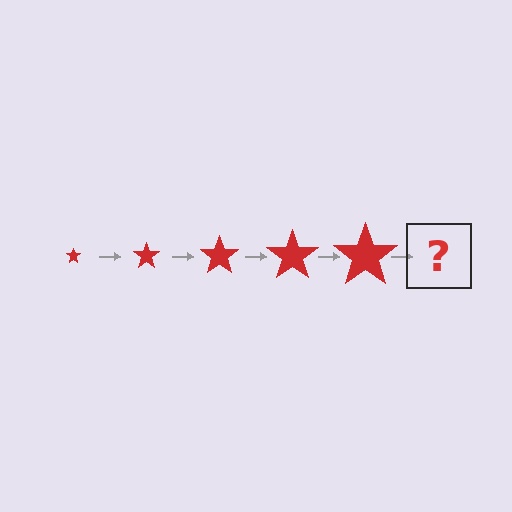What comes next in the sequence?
The next element should be a red star, larger than the previous one.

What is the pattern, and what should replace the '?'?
The pattern is that the star gets progressively larger each step. The '?' should be a red star, larger than the previous one.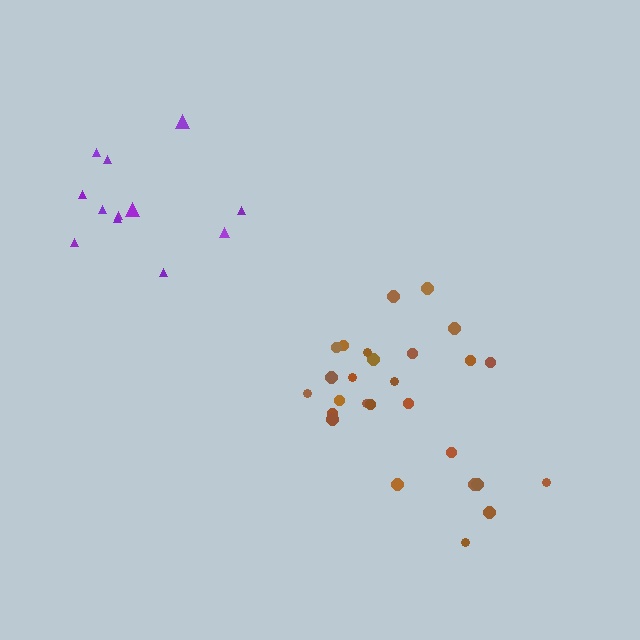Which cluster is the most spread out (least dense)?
Purple.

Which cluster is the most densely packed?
Brown.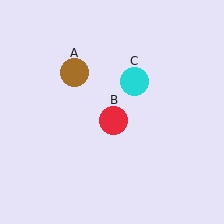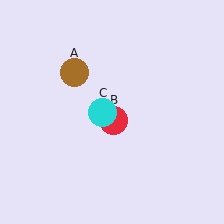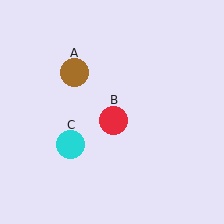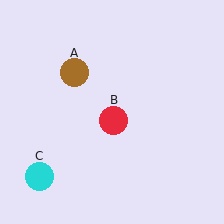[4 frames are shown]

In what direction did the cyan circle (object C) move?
The cyan circle (object C) moved down and to the left.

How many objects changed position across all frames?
1 object changed position: cyan circle (object C).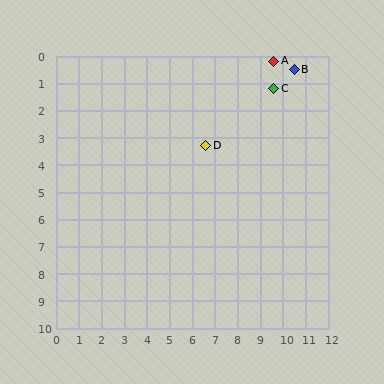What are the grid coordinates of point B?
Point B is at approximately (10.5, 0.5).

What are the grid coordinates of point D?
Point D is at approximately (6.6, 3.3).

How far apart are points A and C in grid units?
Points A and C are about 1.0 grid units apart.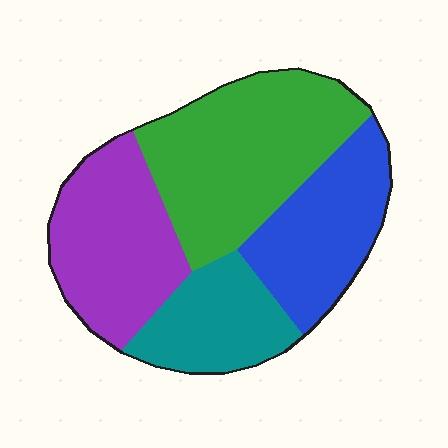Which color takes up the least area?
Teal, at roughly 15%.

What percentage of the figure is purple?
Purple takes up about one quarter (1/4) of the figure.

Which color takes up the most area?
Green, at roughly 35%.